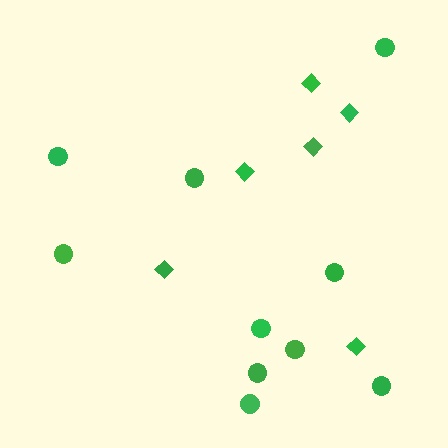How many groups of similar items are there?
There are 2 groups: one group of circles (10) and one group of diamonds (6).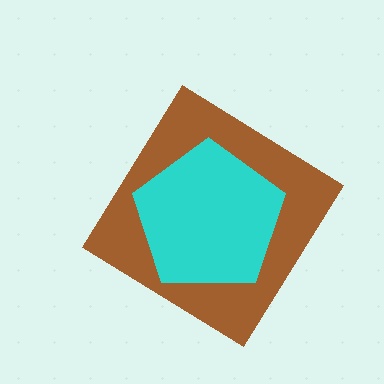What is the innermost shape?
The cyan pentagon.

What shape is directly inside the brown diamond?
The cyan pentagon.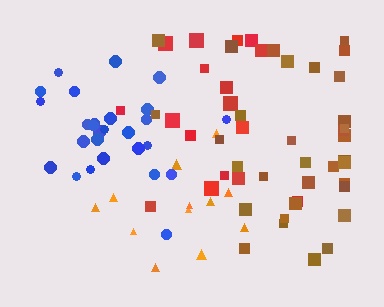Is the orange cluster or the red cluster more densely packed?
Orange.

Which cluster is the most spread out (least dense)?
Red.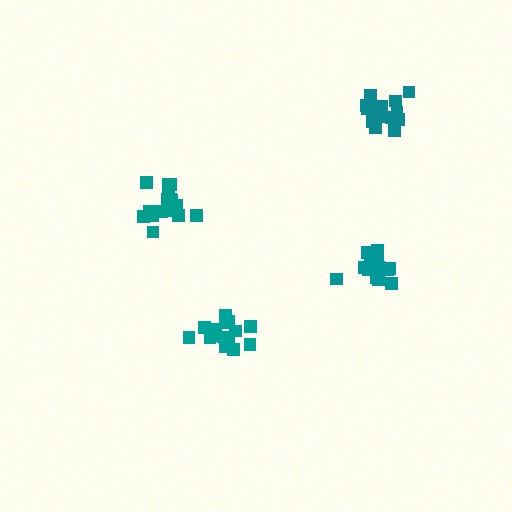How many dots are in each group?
Group 1: 16 dots, Group 2: 15 dots, Group 3: 19 dots, Group 4: 15 dots (65 total).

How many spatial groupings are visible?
There are 4 spatial groupings.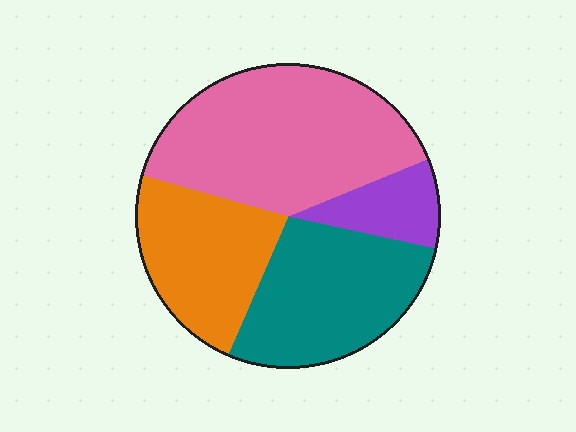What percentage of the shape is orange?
Orange takes up about one quarter (1/4) of the shape.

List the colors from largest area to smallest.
From largest to smallest: pink, teal, orange, purple.